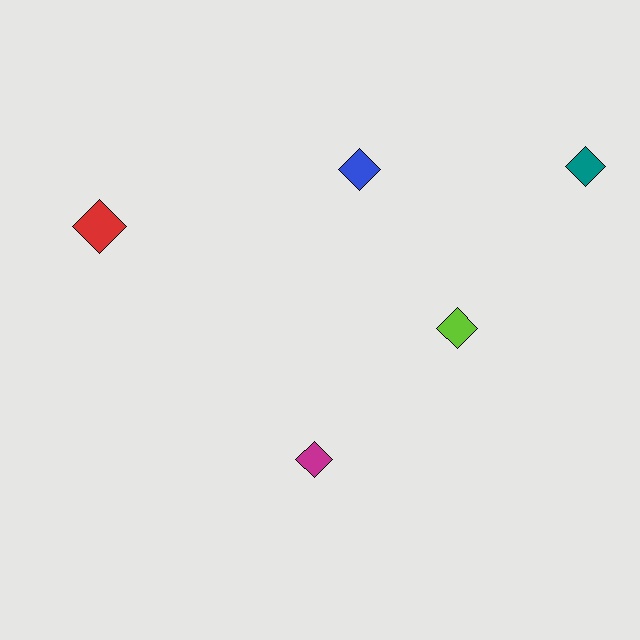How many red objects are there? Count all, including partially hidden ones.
There is 1 red object.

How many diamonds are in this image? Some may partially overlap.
There are 5 diamonds.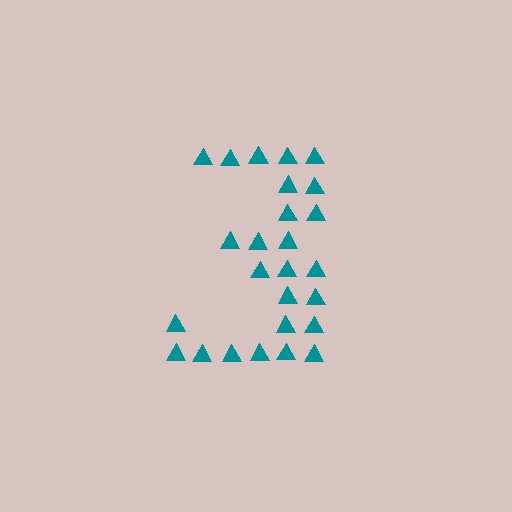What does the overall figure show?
The overall figure shows the digit 3.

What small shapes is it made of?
It is made of small triangles.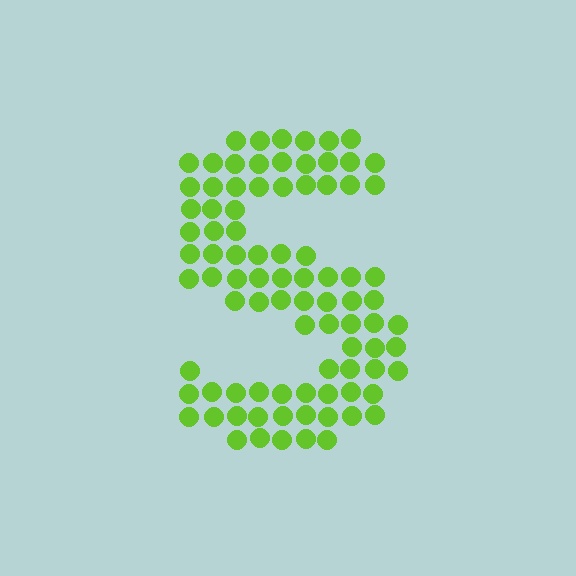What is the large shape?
The large shape is the letter S.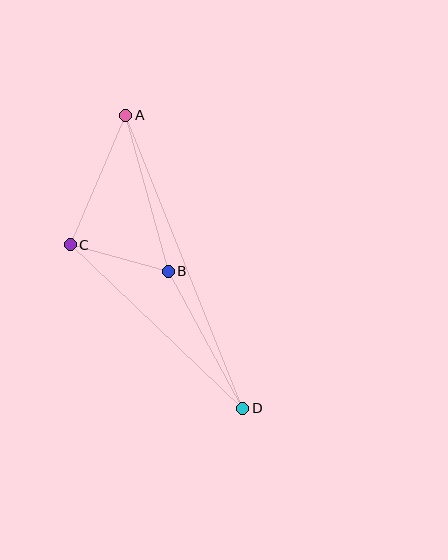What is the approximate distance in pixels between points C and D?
The distance between C and D is approximately 237 pixels.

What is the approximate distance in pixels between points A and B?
The distance between A and B is approximately 162 pixels.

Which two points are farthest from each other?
Points A and D are farthest from each other.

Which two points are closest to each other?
Points B and C are closest to each other.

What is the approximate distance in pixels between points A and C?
The distance between A and C is approximately 141 pixels.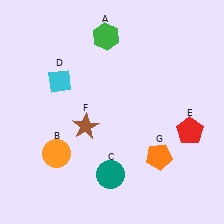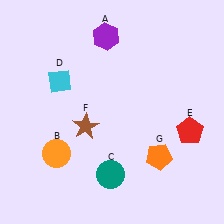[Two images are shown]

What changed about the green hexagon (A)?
In Image 1, A is green. In Image 2, it changed to purple.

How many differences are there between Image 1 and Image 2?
There is 1 difference between the two images.